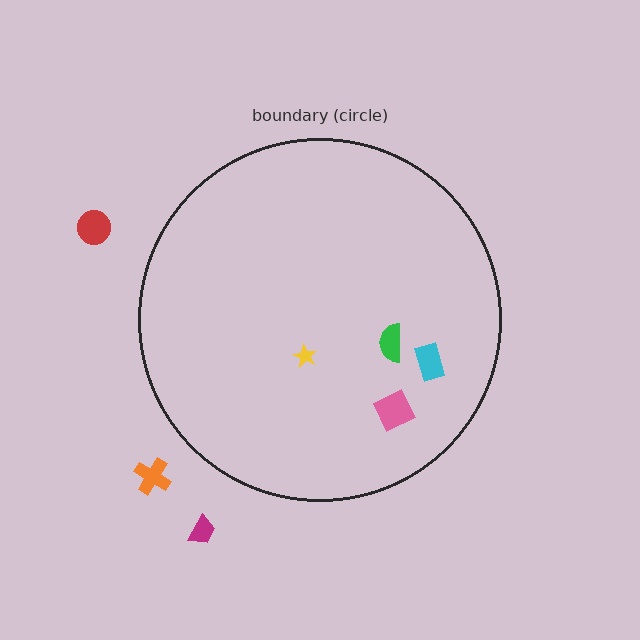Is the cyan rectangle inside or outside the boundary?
Inside.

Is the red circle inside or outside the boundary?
Outside.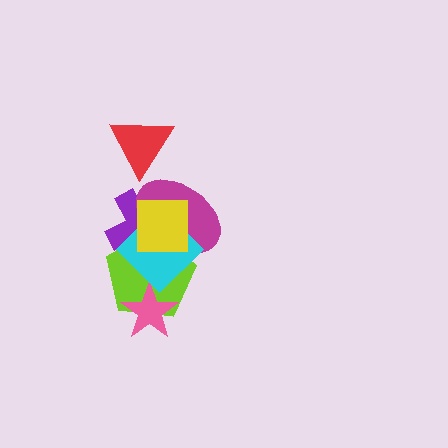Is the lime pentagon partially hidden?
Yes, it is partially covered by another shape.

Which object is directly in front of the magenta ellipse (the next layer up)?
The cyan diamond is directly in front of the magenta ellipse.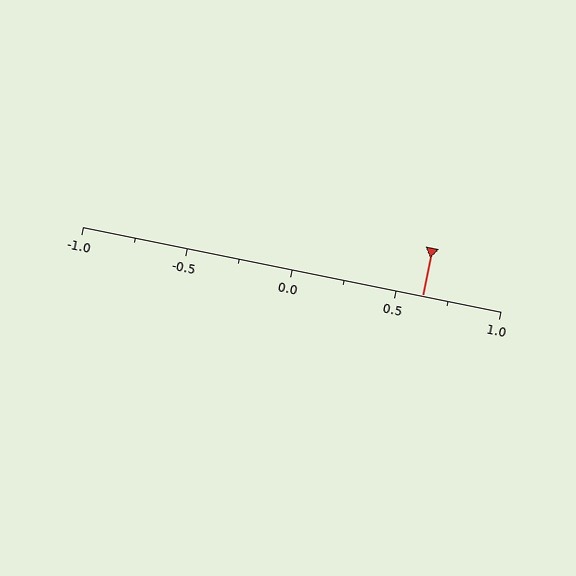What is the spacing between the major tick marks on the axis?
The major ticks are spaced 0.5 apart.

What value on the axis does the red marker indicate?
The marker indicates approximately 0.62.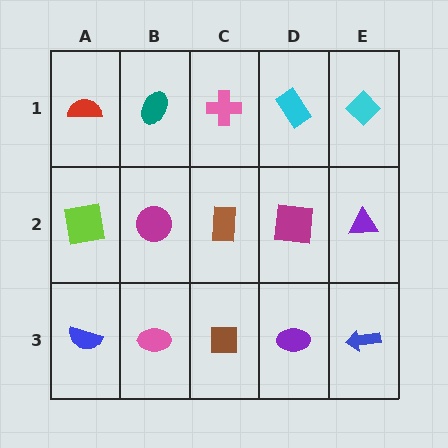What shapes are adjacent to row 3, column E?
A purple triangle (row 2, column E), a purple ellipse (row 3, column D).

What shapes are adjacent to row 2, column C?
A pink cross (row 1, column C), a brown square (row 3, column C), a magenta circle (row 2, column B), a magenta square (row 2, column D).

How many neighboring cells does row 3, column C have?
3.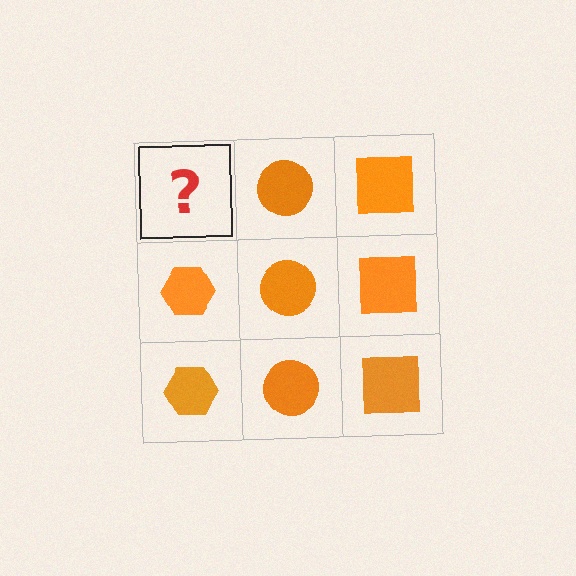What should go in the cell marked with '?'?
The missing cell should contain an orange hexagon.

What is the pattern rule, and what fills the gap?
The rule is that each column has a consistent shape. The gap should be filled with an orange hexagon.